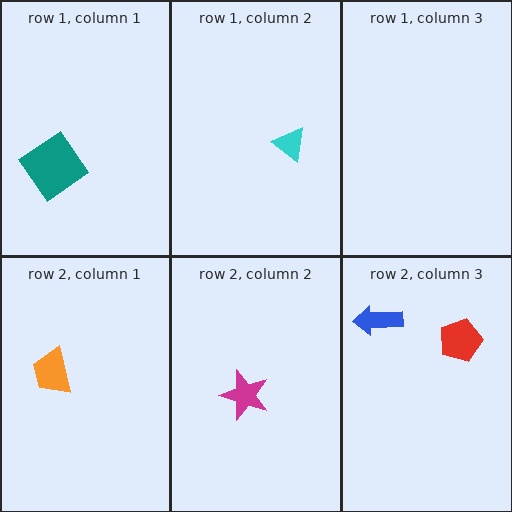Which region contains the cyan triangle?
The row 1, column 2 region.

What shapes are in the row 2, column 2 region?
The magenta star.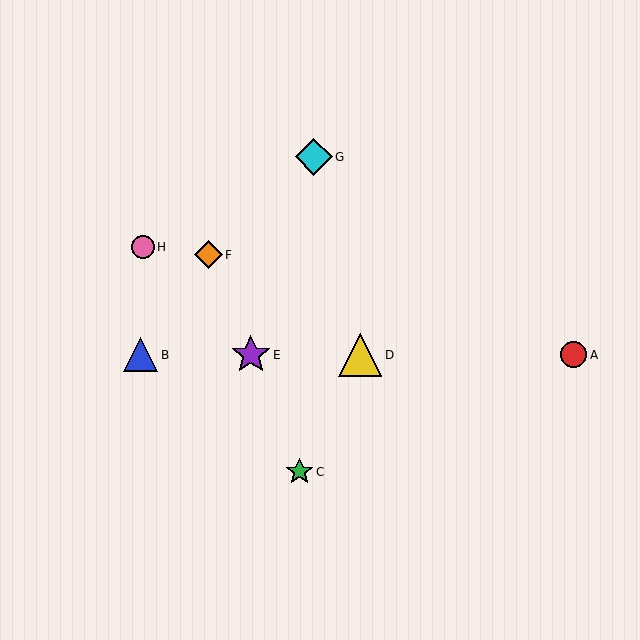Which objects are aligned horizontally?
Objects A, B, D, E are aligned horizontally.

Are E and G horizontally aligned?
No, E is at y≈355 and G is at y≈157.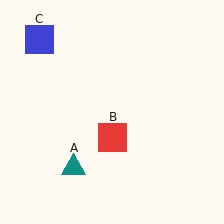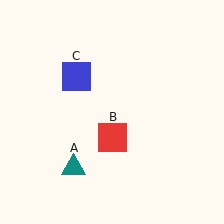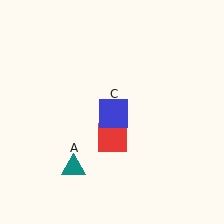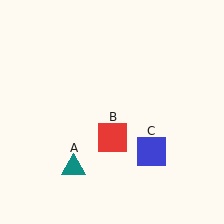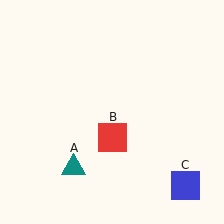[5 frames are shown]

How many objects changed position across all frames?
1 object changed position: blue square (object C).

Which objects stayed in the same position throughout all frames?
Teal triangle (object A) and red square (object B) remained stationary.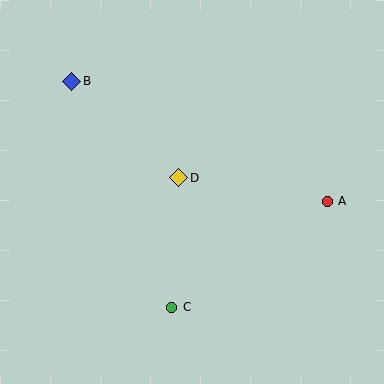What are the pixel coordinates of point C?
Point C is at (172, 307).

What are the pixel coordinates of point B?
Point B is at (72, 81).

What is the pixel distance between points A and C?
The distance between A and C is 188 pixels.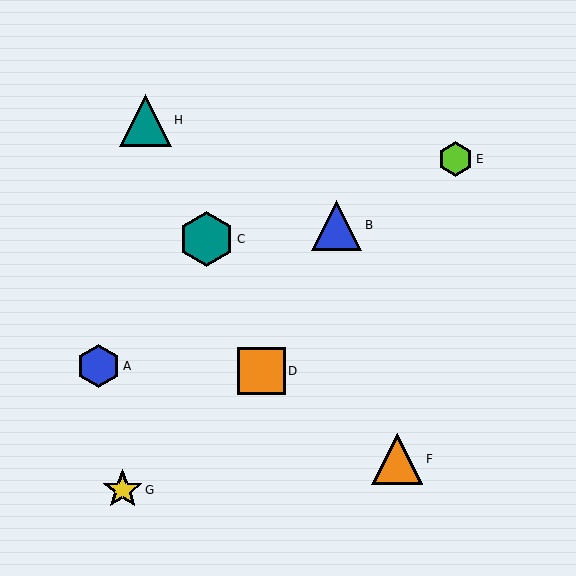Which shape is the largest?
The teal hexagon (labeled C) is the largest.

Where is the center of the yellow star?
The center of the yellow star is at (123, 490).